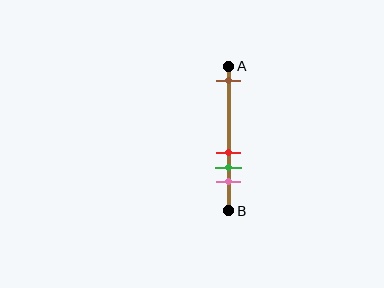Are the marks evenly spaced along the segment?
No, the marks are not evenly spaced.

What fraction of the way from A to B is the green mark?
The green mark is approximately 70% (0.7) of the way from A to B.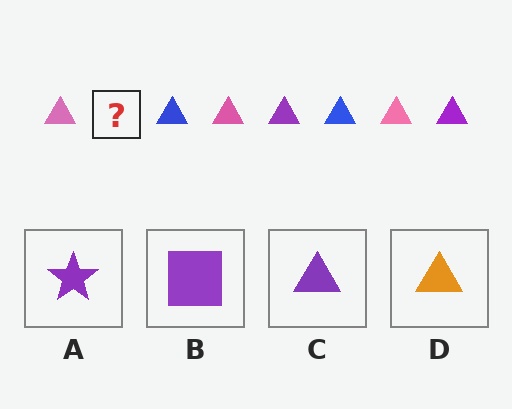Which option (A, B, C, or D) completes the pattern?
C.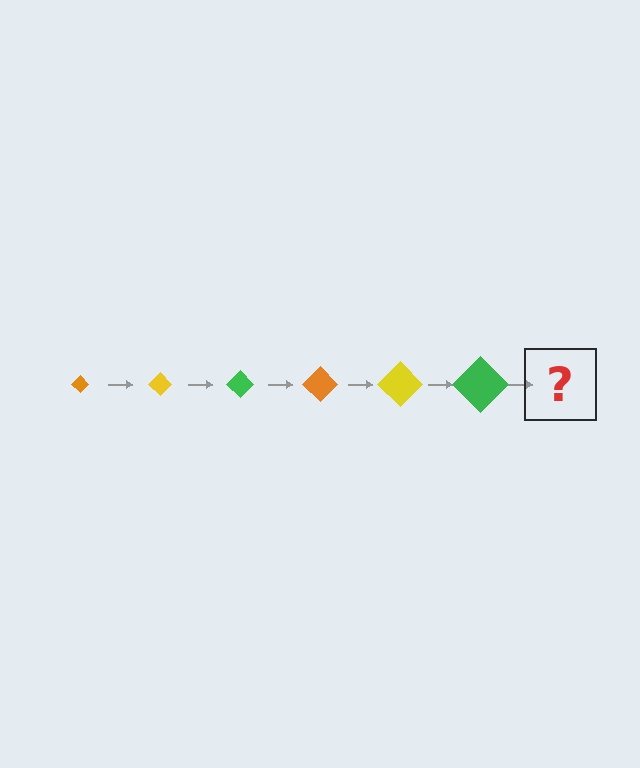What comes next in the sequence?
The next element should be an orange diamond, larger than the previous one.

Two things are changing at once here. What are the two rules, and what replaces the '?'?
The two rules are that the diamond grows larger each step and the color cycles through orange, yellow, and green. The '?' should be an orange diamond, larger than the previous one.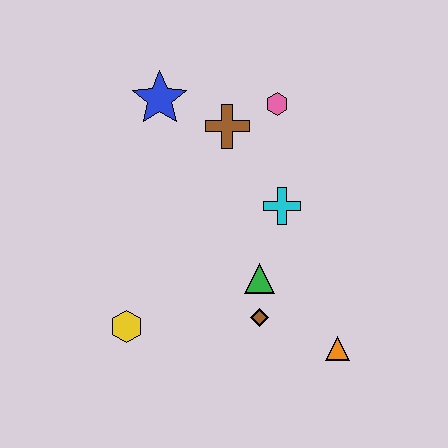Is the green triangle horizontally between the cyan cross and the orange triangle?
No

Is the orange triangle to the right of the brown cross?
Yes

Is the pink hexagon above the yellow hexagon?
Yes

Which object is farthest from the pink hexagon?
The yellow hexagon is farthest from the pink hexagon.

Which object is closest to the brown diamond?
The green triangle is closest to the brown diamond.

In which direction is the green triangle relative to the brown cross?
The green triangle is below the brown cross.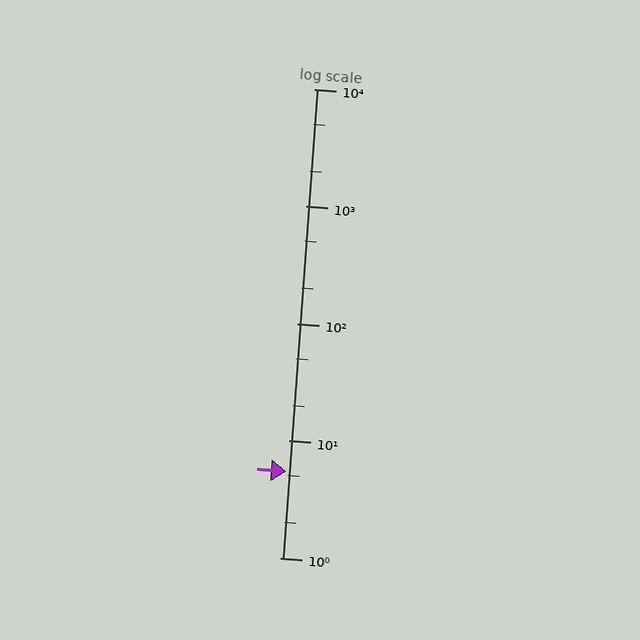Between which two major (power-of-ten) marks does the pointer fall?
The pointer is between 1 and 10.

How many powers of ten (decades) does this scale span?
The scale spans 4 decades, from 1 to 10000.